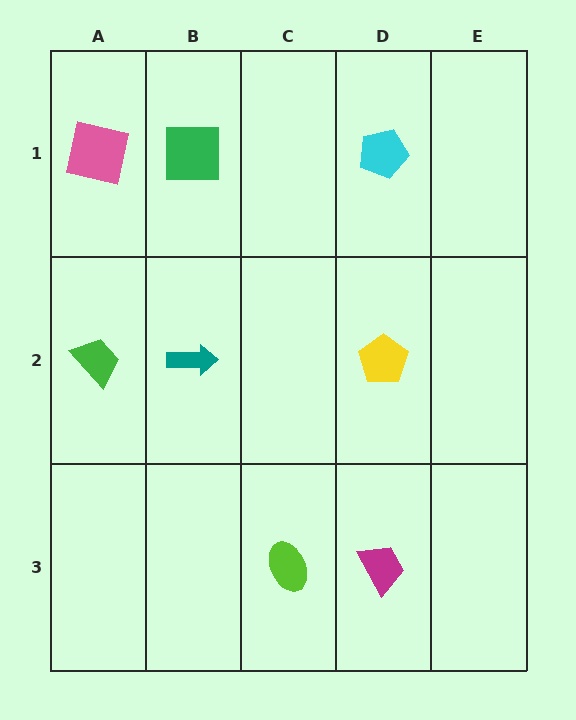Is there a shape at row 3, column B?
No, that cell is empty.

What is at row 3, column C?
A lime ellipse.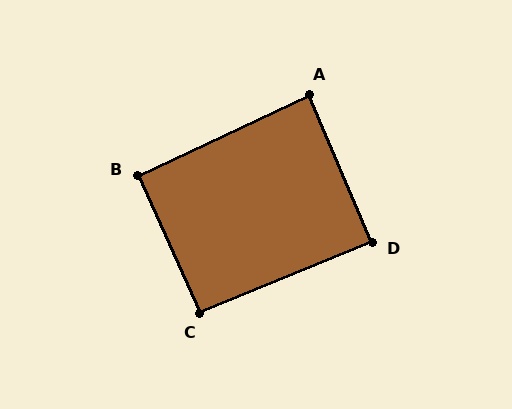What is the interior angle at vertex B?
Approximately 91 degrees (approximately right).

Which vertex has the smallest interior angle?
A, at approximately 88 degrees.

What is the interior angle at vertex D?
Approximately 89 degrees (approximately right).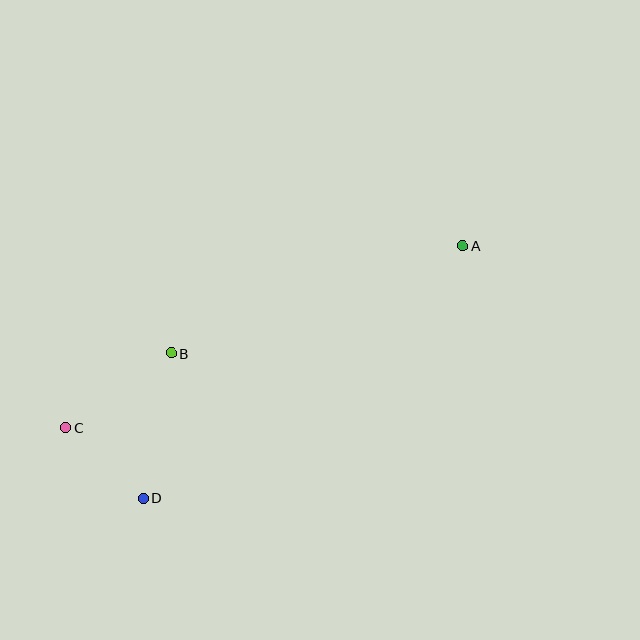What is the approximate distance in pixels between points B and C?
The distance between B and C is approximately 129 pixels.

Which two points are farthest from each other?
Points A and C are farthest from each other.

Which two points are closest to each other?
Points C and D are closest to each other.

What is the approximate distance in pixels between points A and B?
The distance between A and B is approximately 311 pixels.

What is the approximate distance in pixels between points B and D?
The distance between B and D is approximately 147 pixels.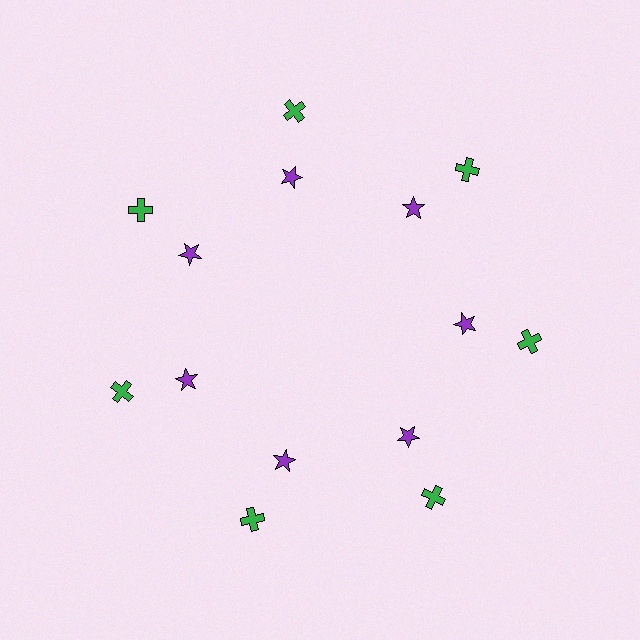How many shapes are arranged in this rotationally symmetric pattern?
There are 14 shapes, arranged in 7 groups of 2.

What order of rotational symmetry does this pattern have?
This pattern has 7-fold rotational symmetry.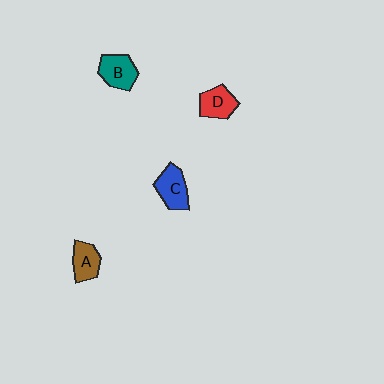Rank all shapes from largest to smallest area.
From largest to smallest: C (blue), B (teal), D (red), A (brown).